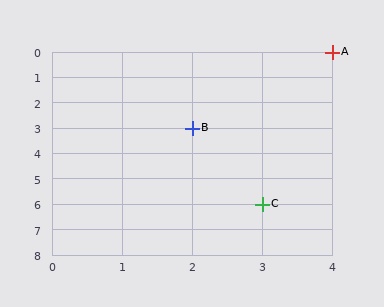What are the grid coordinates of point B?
Point B is at grid coordinates (2, 3).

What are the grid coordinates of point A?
Point A is at grid coordinates (4, 0).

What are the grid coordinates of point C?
Point C is at grid coordinates (3, 6).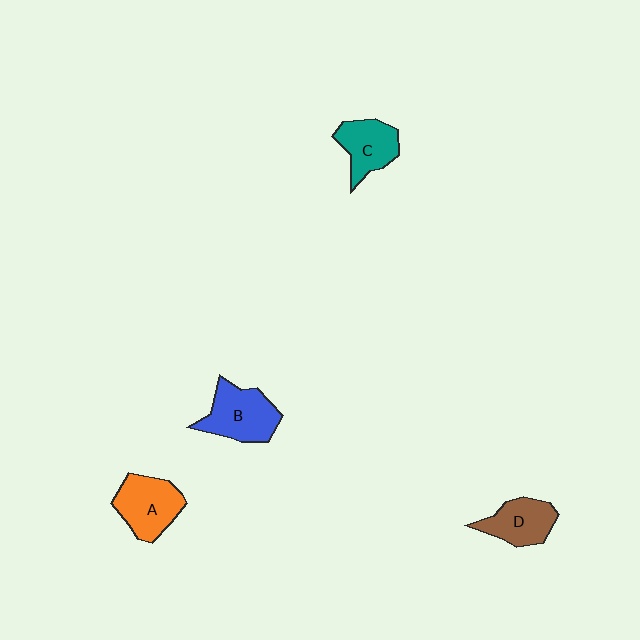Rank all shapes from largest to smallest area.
From largest to smallest: B (blue), A (orange), C (teal), D (brown).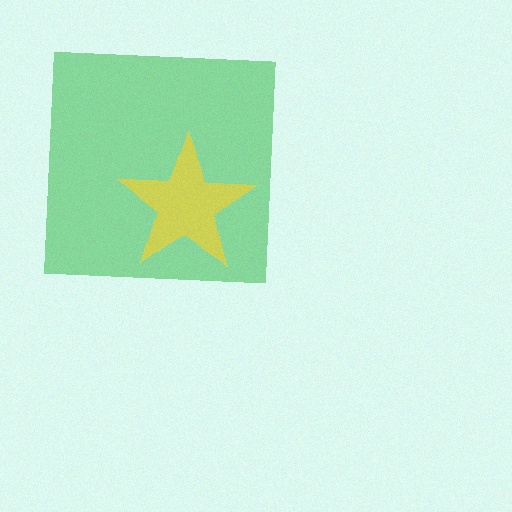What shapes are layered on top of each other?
The layered shapes are: a green square, a yellow star.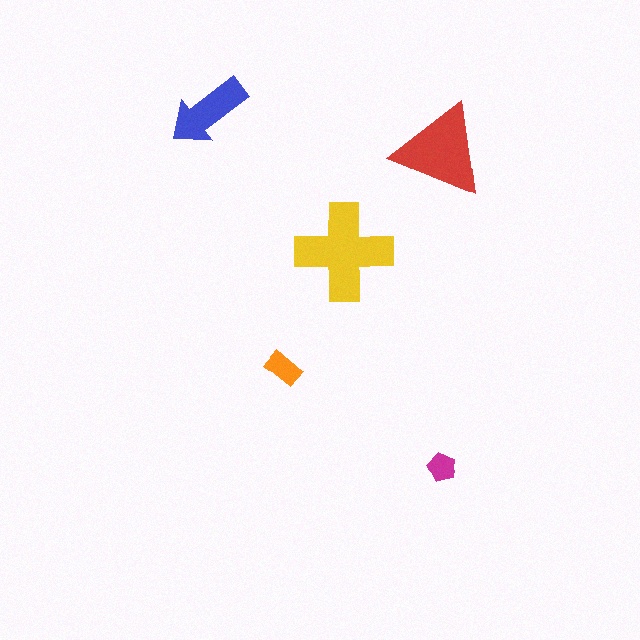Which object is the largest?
The yellow cross.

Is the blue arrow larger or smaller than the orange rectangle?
Larger.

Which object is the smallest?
The magenta pentagon.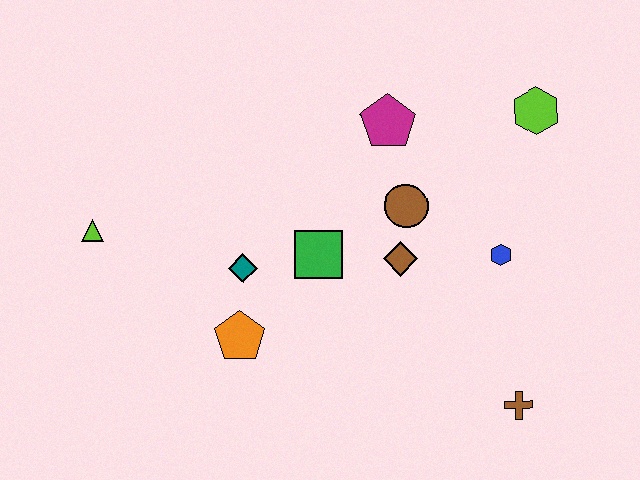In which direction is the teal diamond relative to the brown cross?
The teal diamond is to the left of the brown cross.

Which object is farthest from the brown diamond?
The lime triangle is farthest from the brown diamond.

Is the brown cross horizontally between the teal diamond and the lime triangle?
No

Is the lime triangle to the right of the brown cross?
No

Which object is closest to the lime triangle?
The teal diamond is closest to the lime triangle.